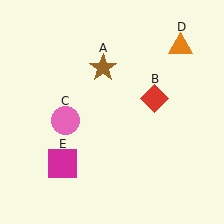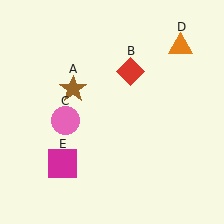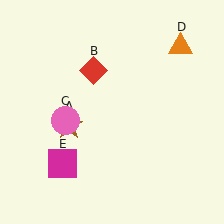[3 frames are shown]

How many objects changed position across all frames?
2 objects changed position: brown star (object A), red diamond (object B).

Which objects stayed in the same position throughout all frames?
Pink circle (object C) and orange triangle (object D) and magenta square (object E) remained stationary.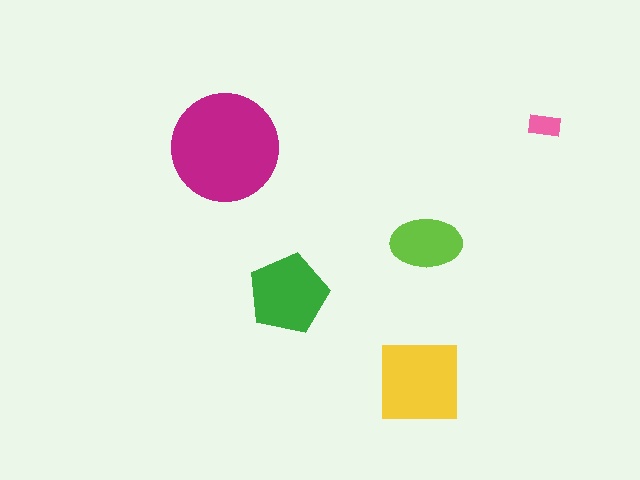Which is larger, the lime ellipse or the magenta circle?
The magenta circle.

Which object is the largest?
The magenta circle.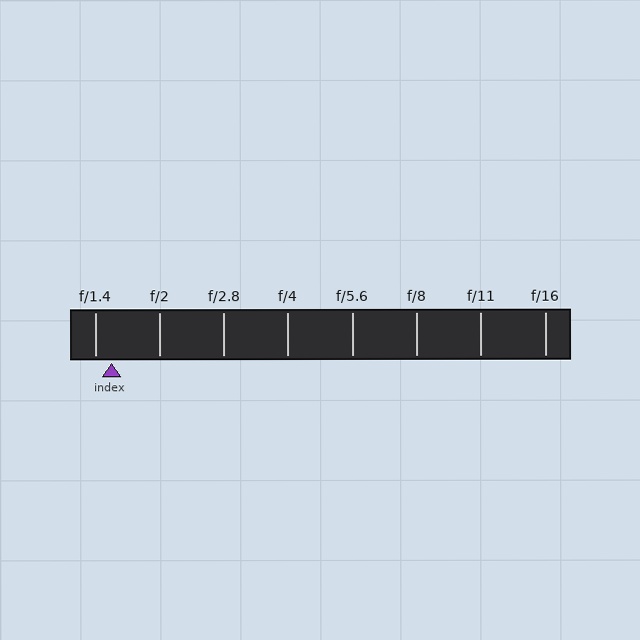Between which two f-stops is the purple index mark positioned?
The index mark is between f/1.4 and f/2.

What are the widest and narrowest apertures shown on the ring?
The widest aperture shown is f/1.4 and the narrowest is f/16.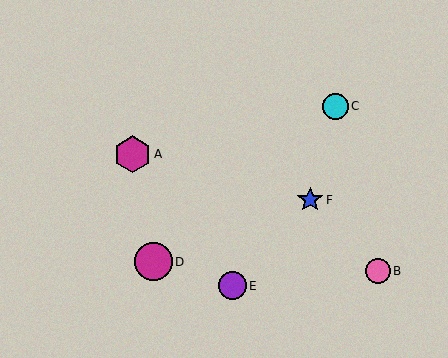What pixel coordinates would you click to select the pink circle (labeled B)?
Click at (378, 271) to select the pink circle B.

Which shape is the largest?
The magenta circle (labeled D) is the largest.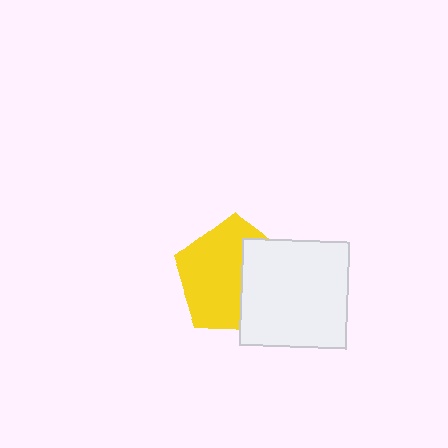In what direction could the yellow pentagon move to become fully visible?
The yellow pentagon could move left. That would shift it out from behind the white rectangle entirely.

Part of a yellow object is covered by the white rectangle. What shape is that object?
It is a pentagon.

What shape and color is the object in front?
The object in front is a white rectangle.